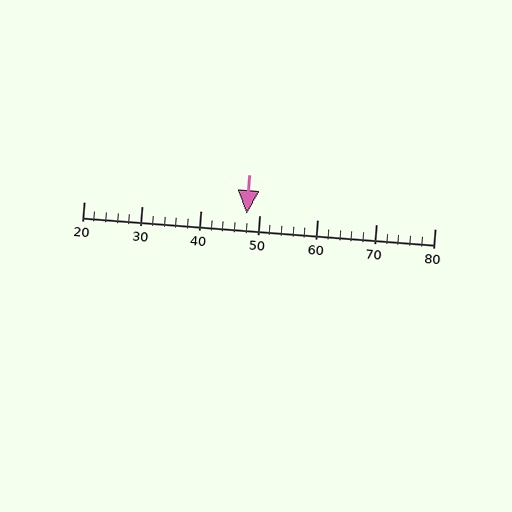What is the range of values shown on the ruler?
The ruler shows values from 20 to 80.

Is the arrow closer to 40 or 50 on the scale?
The arrow is closer to 50.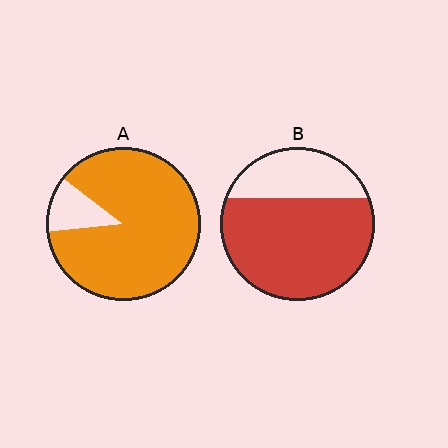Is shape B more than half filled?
Yes.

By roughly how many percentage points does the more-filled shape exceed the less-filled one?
By roughly 15 percentage points (A over B).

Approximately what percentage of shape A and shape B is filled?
A is approximately 90% and B is approximately 70%.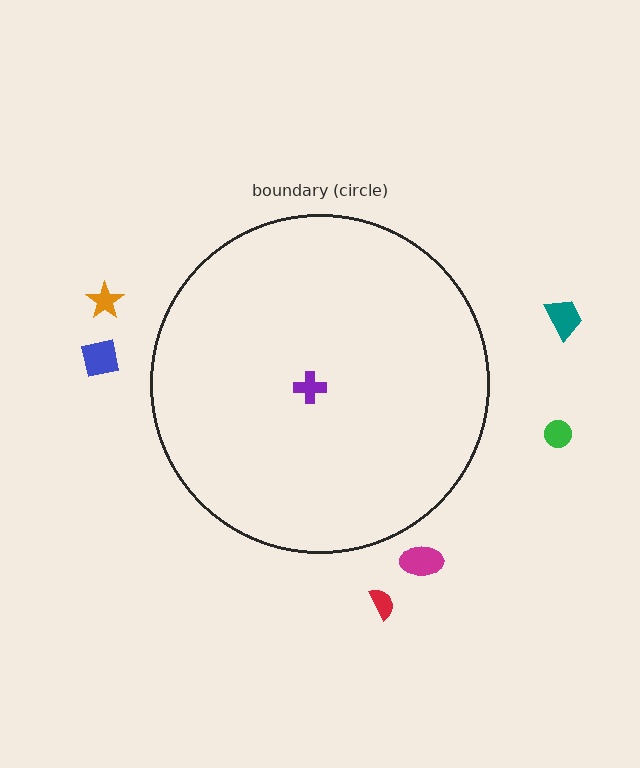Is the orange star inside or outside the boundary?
Outside.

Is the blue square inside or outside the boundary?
Outside.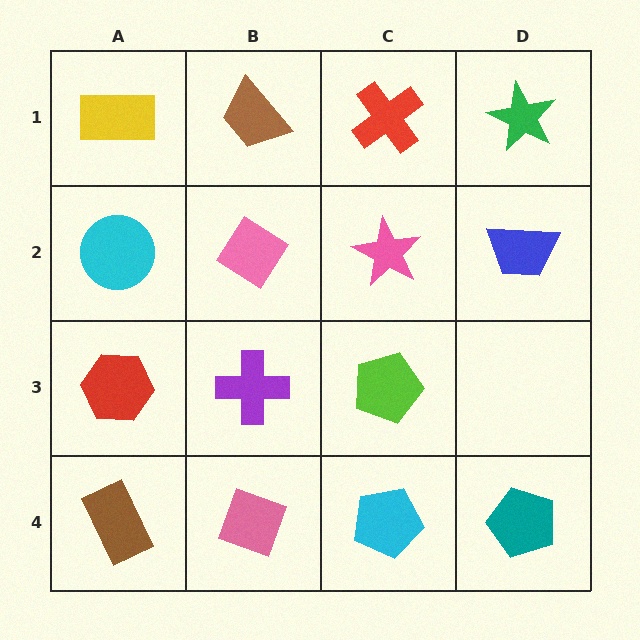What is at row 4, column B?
A pink diamond.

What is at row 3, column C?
A lime pentagon.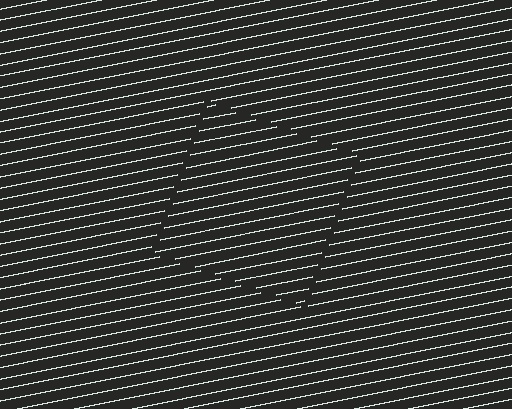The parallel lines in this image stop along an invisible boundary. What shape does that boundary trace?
An illusory square. The interior of the shape contains the same grating, shifted by half a period — the contour is defined by the phase discontinuity where line-ends from the inner and outer gratings abut.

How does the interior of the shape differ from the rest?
The interior of the shape contains the same grating, shifted by half a period — the contour is defined by the phase discontinuity where line-ends from the inner and outer gratings abut.